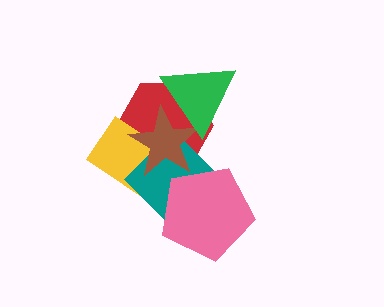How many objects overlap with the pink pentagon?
1 object overlaps with the pink pentagon.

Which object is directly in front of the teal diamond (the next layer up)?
The brown star is directly in front of the teal diamond.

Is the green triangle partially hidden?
No, no other shape covers it.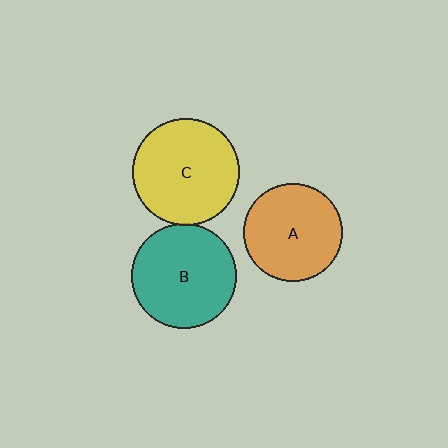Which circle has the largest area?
Circle C (yellow).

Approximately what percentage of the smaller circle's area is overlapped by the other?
Approximately 5%.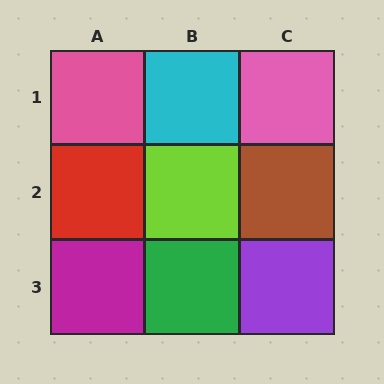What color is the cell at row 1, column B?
Cyan.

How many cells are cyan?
1 cell is cyan.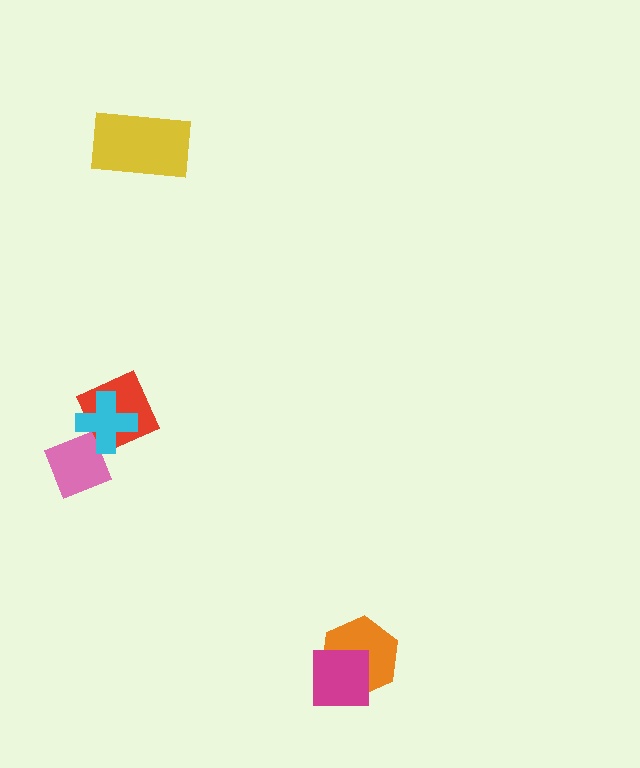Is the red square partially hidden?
Yes, it is partially covered by another shape.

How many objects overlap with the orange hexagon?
1 object overlaps with the orange hexagon.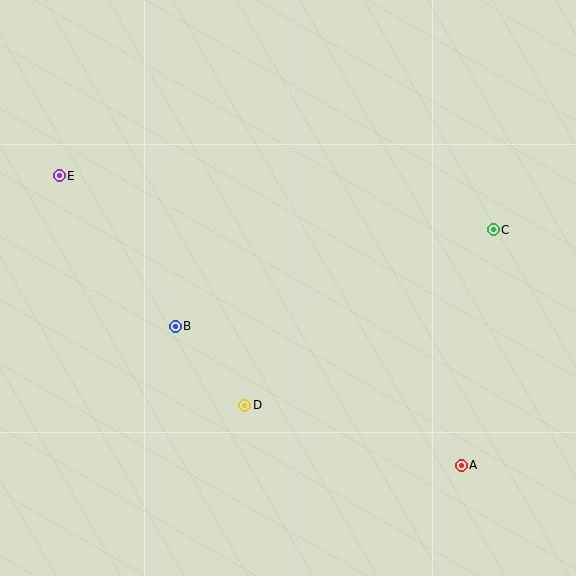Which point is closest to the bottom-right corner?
Point A is closest to the bottom-right corner.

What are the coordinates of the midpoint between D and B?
The midpoint between D and B is at (210, 366).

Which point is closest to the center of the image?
Point B at (175, 326) is closest to the center.